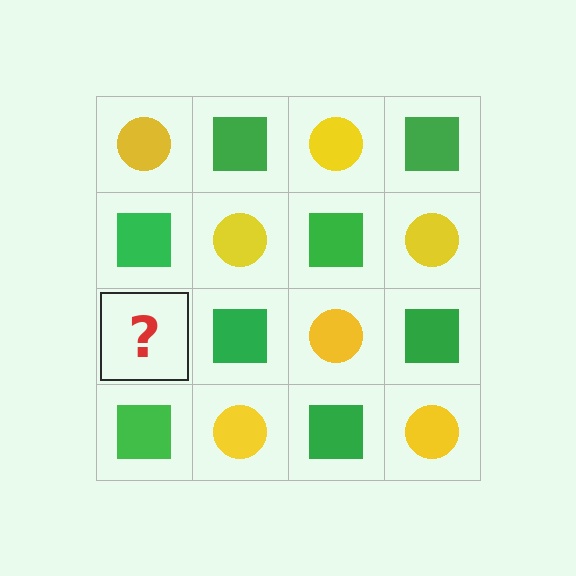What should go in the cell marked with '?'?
The missing cell should contain a yellow circle.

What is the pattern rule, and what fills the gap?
The rule is that it alternates yellow circle and green square in a checkerboard pattern. The gap should be filled with a yellow circle.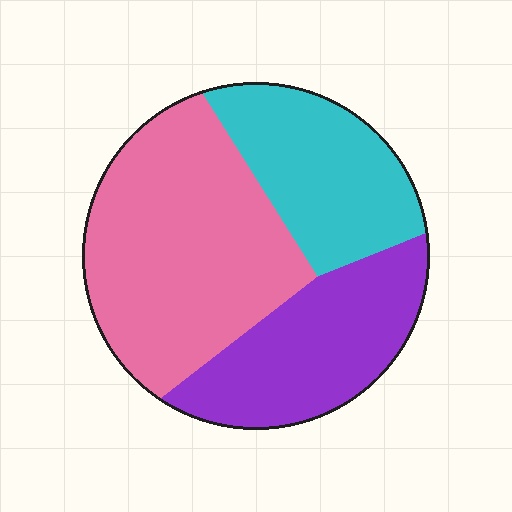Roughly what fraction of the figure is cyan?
Cyan takes up about one quarter (1/4) of the figure.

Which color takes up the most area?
Pink, at roughly 45%.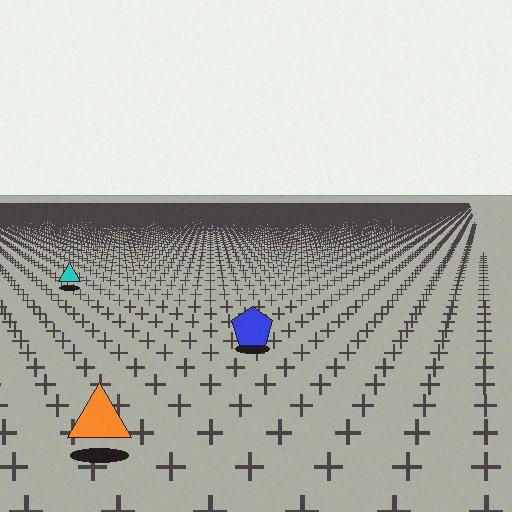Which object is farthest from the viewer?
The cyan triangle is farthest from the viewer. It appears smaller and the ground texture around it is denser.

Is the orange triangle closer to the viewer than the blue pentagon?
Yes. The orange triangle is closer — you can tell from the texture gradient: the ground texture is coarser near it.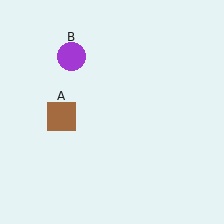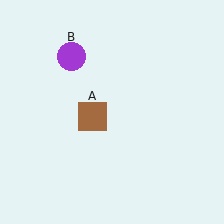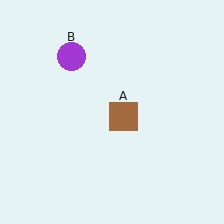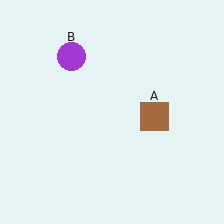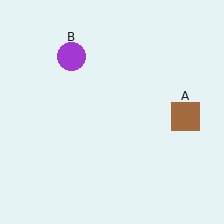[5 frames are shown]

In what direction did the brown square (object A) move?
The brown square (object A) moved right.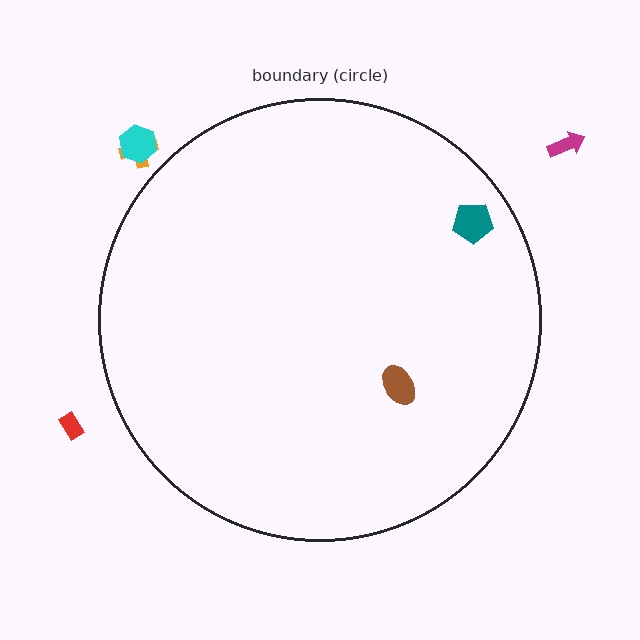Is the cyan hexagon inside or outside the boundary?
Outside.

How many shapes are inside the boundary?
2 inside, 4 outside.